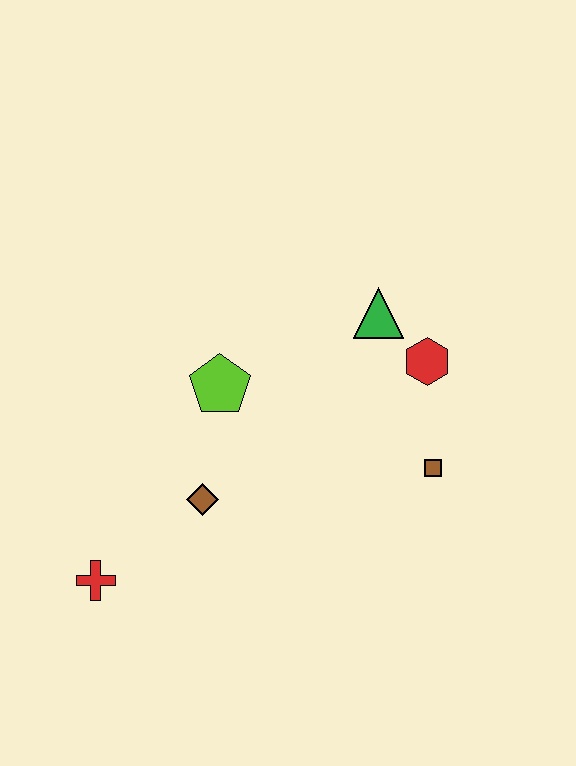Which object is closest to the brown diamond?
The lime pentagon is closest to the brown diamond.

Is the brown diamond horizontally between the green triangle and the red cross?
Yes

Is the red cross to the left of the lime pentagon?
Yes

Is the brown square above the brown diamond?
Yes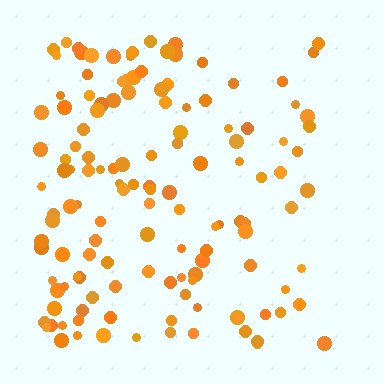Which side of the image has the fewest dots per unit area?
The right.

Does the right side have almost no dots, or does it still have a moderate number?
Still a moderate number, just noticeably fewer than the left.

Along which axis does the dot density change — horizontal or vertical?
Horizontal.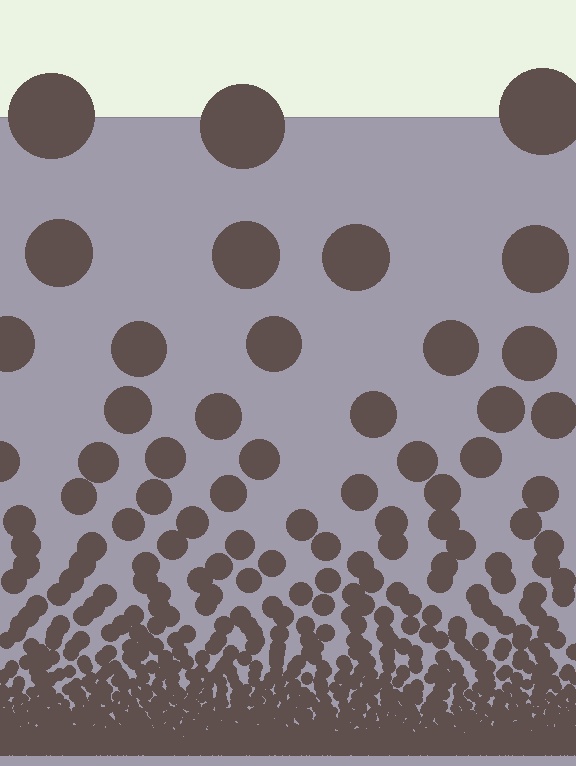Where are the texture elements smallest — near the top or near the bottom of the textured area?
Near the bottom.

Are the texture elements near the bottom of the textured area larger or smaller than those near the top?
Smaller. The gradient is inverted — elements near the bottom are smaller and denser.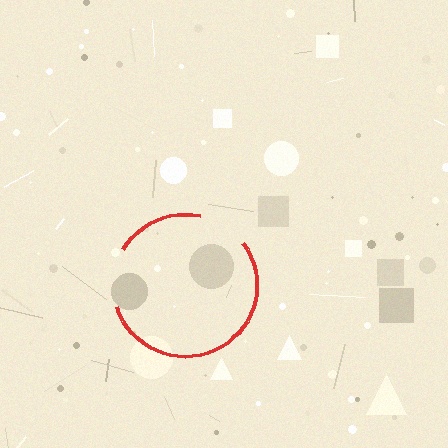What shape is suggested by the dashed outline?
The dashed outline suggests a circle.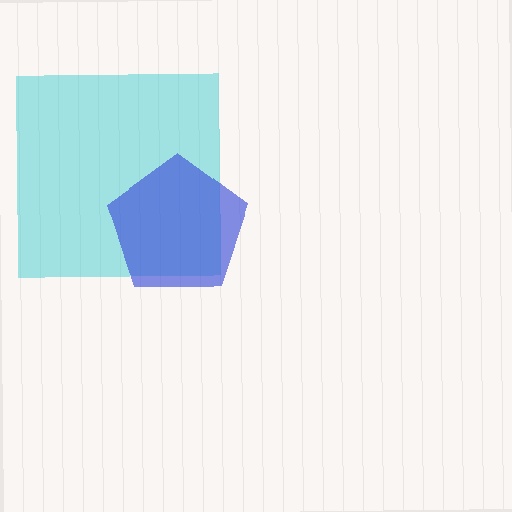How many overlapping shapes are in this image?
There are 2 overlapping shapes in the image.